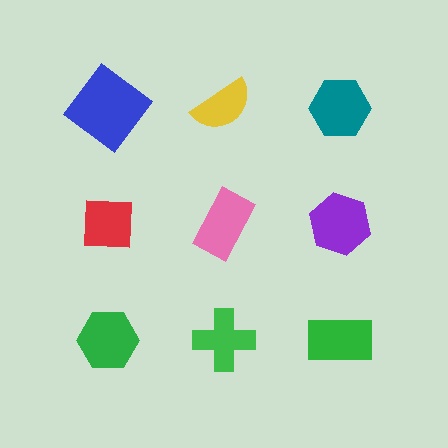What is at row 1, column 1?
A blue diamond.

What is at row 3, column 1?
A green hexagon.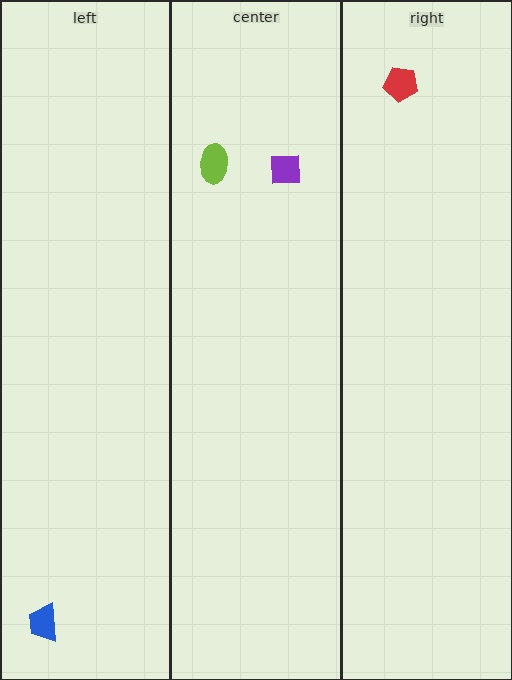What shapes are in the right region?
The red pentagon.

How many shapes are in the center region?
2.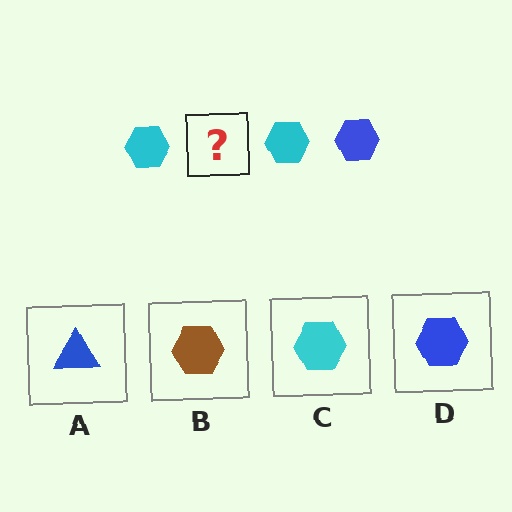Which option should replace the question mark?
Option D.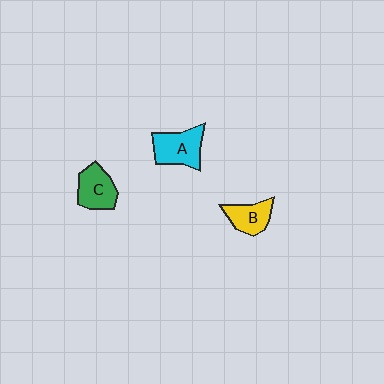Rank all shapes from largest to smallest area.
From largest to smallest: A (cyan), C (green), B (yellow).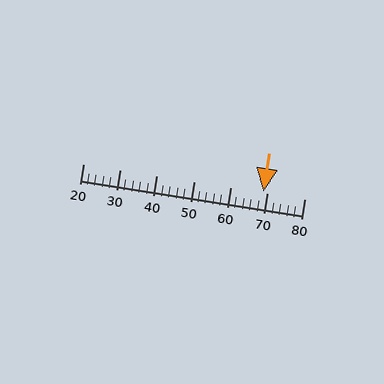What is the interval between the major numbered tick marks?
The major tick marks are spaced 10 units apart.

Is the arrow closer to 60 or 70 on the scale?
The arrow is closer to 70.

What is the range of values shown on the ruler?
The ruler shows values from 20 to 80.